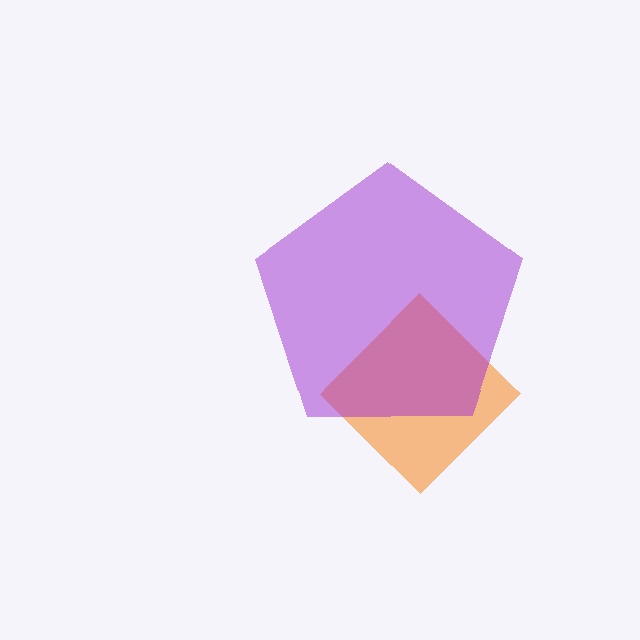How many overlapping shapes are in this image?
There are 2 overlapping shapes in the image.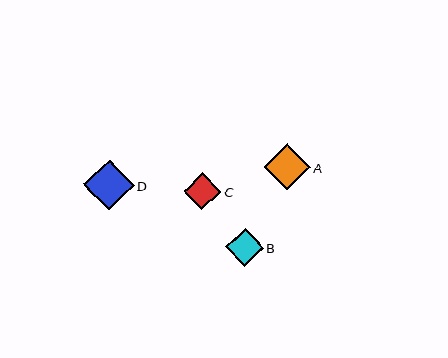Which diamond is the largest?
Diamond D is the largest with a size of approximately 51 pixels.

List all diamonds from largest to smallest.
From largest to smallest: D, A, B, C.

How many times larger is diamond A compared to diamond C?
Diamond A is approximately 1.2 times the size of diamond C.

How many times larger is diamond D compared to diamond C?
Diamond D is approximately 1.3 times the size of diamond C.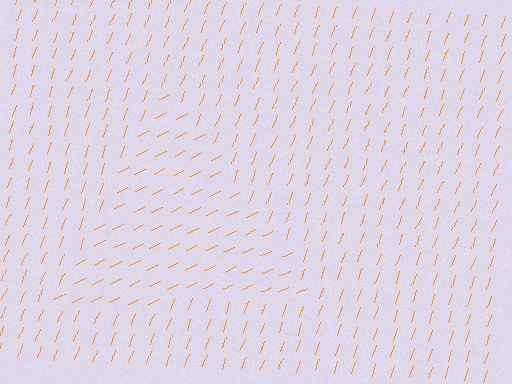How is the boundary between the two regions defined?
The boundary is defined purely by a change in line orientation (approximately 45 degrees difference). All lines are the same color and thickness.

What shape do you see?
I see a triangle.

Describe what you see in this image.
The image is filled with small orange line segments. A triangle region in the image has lines oriented differently from the surrounding lines, creating a visible texture boundary.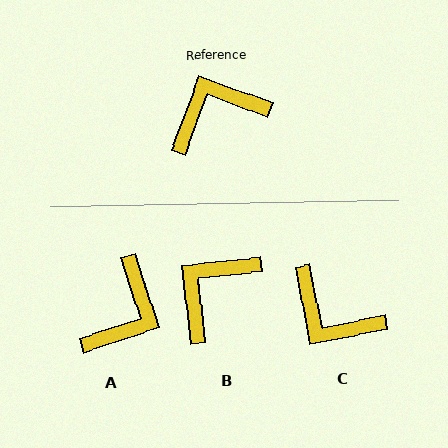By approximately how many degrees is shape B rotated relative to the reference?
Approximately 26 degrees counter-clockwise.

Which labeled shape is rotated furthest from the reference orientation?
A, about 142 degrees away.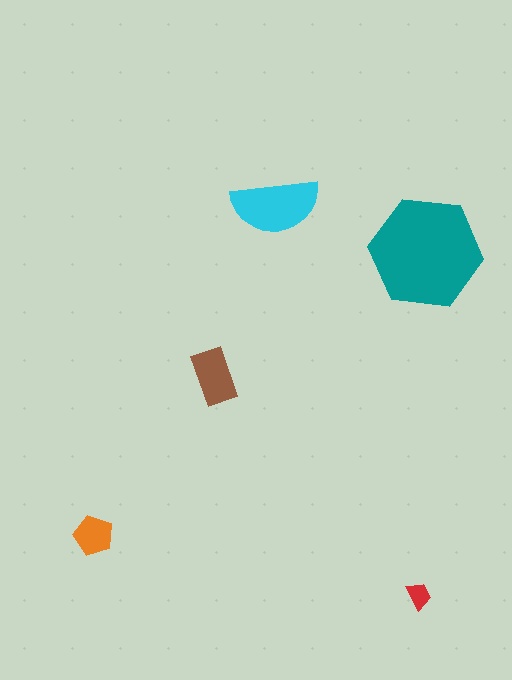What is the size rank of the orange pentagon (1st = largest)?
4th.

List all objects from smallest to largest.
The red trapezoid, the orange pentagon, the brown rectangle, the cyan semicircle, the teal hexagon.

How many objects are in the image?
There are 5 objects in the image.